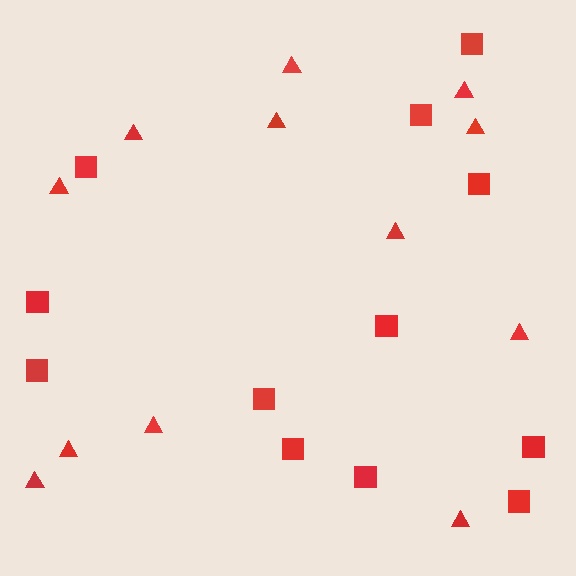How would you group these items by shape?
There are 2 groups: one group of squares (12) and one group of triangles (12).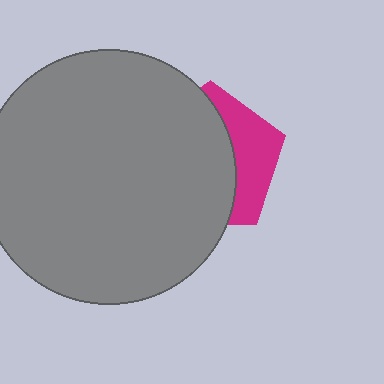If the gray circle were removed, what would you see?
You would see the complete magenta pentagon.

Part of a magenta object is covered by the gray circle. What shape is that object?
It is a pentagon.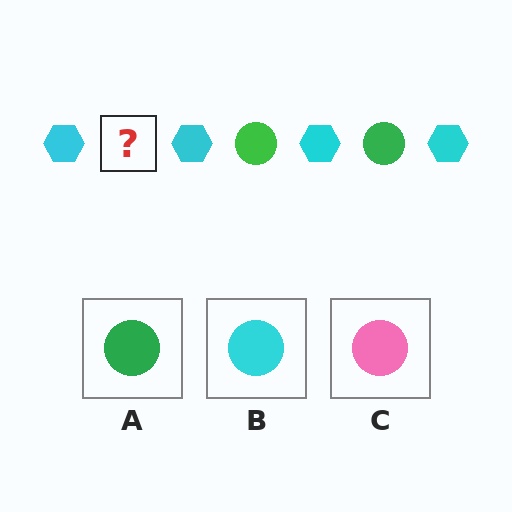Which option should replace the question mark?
Option A.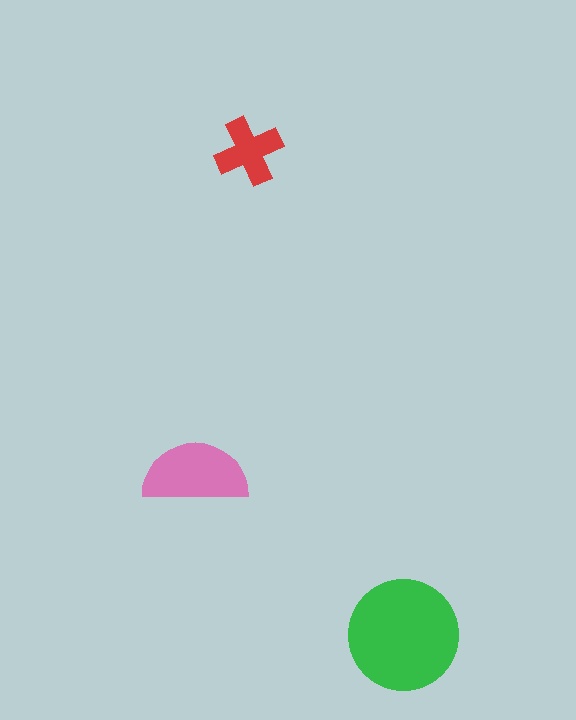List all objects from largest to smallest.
The green circle, the pink semicircle, the red cross.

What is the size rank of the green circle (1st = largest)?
1st.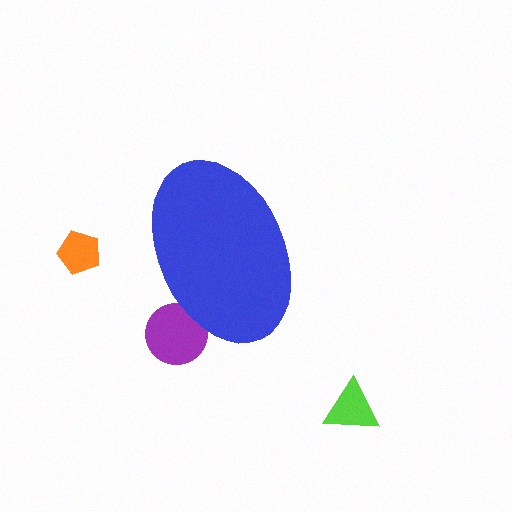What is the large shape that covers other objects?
A blue ellipse.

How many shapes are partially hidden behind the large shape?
1 shape is partially hidden.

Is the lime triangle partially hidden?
No, the lime triangle is fully visible.